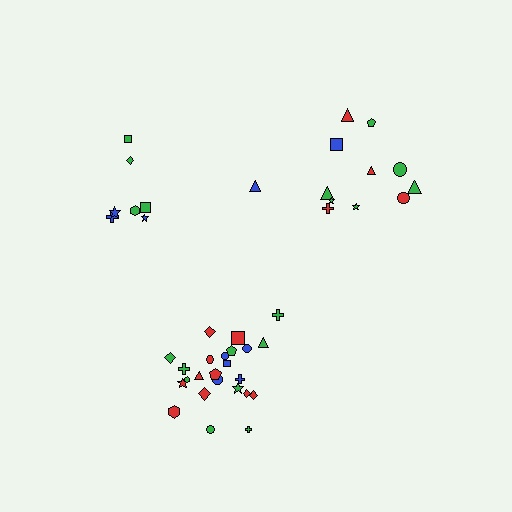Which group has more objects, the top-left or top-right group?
The top-right group.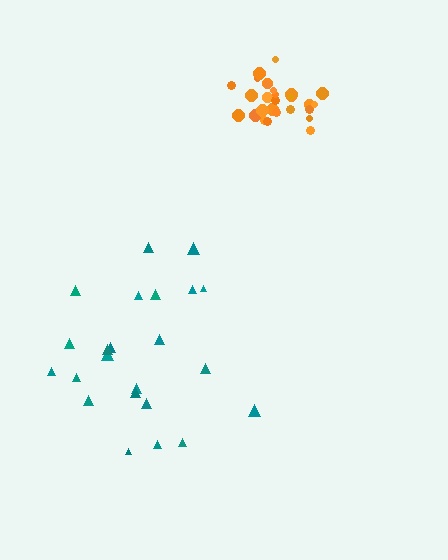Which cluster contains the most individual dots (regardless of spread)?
Orange (28).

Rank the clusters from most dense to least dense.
orange, teal.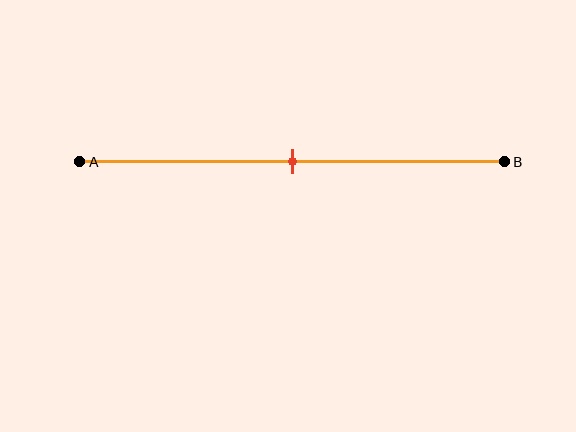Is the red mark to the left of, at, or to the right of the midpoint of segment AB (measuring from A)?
The red mark is approximately at the midpoint of segment AB.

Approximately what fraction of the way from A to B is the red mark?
The red mark is approximately 50% of the way from A to B.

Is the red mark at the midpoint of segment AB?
Yes, the mark is approximately at the midpoint.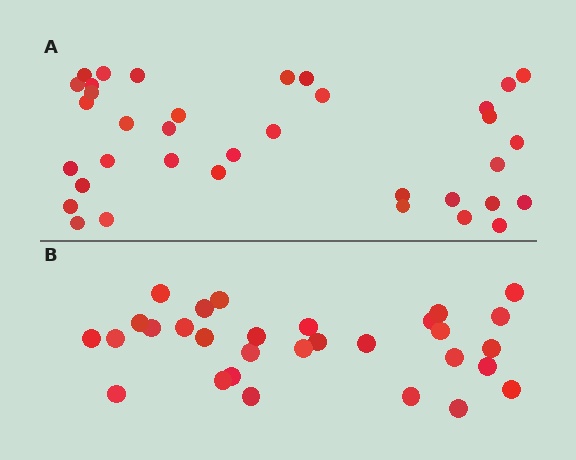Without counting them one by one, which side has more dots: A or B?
Region A (the top region) has more dots.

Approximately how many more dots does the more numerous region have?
Region A has about 6 more dots than region B.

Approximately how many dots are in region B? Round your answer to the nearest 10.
About 30 dots.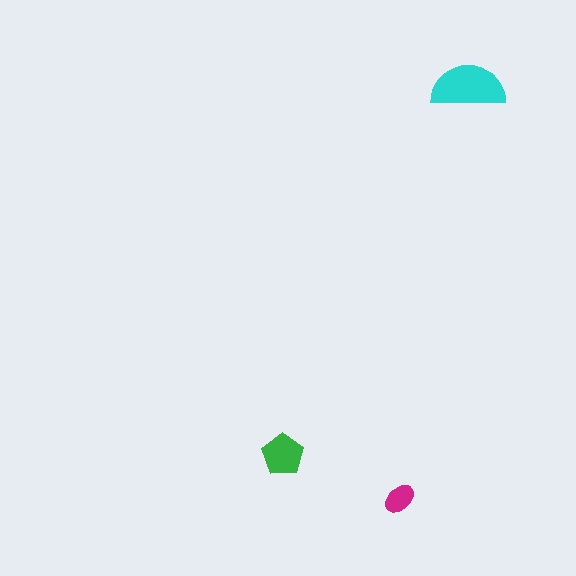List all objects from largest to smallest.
The cyan semicircle, the green pentagon, the magenta ellipse.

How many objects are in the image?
There are 3 objects in the image.